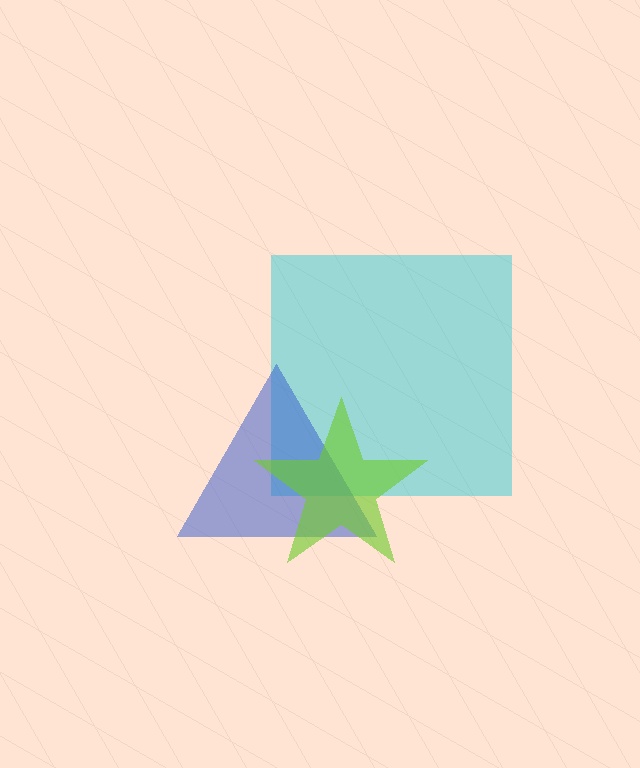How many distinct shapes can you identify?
There are 3 distinct shapes: a cyan square, a blue triangle, a lime star.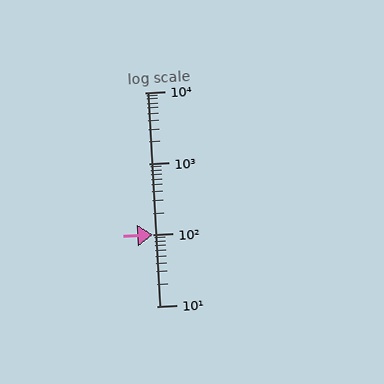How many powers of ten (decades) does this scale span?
The scale spans 3 decades, from 10 to 10000.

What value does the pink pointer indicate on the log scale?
The pointer indicates approximately 100.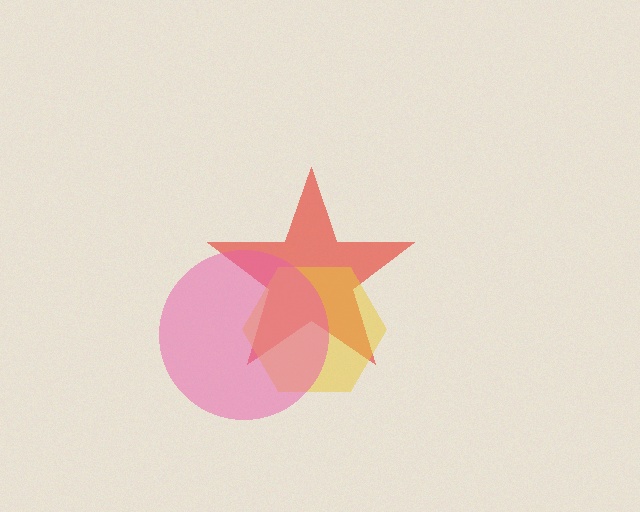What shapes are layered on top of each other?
The layered shapes are: a red star, a yellow hexagon, a pink circle.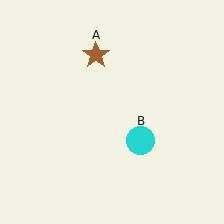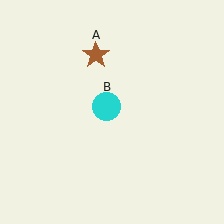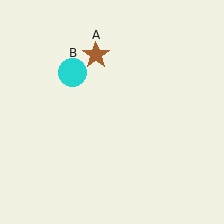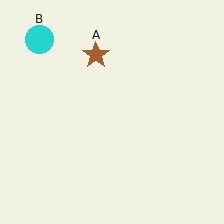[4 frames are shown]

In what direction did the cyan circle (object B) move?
The cyan circle (object B) moved up and to the left.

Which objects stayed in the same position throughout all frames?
Brown star (object A) remained stationary.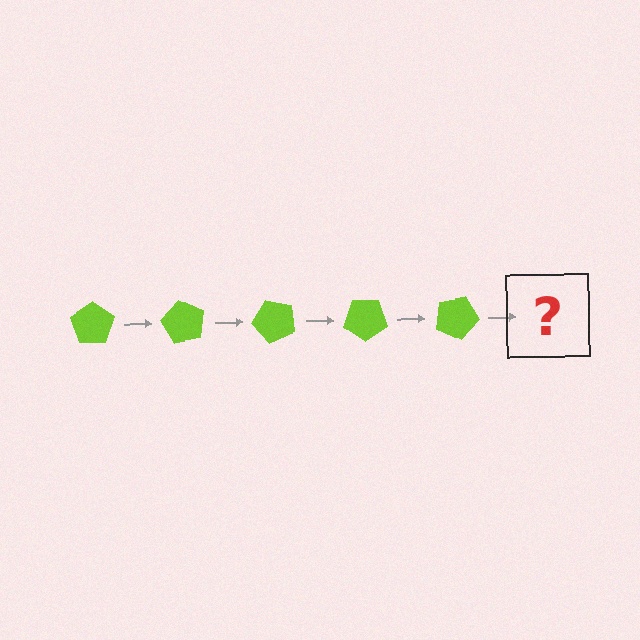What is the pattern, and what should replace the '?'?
The pattern is that the pentagon rotates 60 degrees each step. The '?' should be a lime pentagon rotated 300 degrees.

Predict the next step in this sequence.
The next step is a lime pentagon rotated 300 degrees.